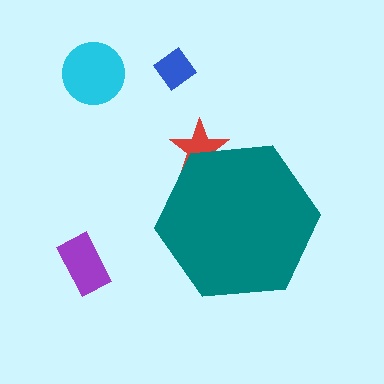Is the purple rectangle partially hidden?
No, the purple rectangle is fully visible.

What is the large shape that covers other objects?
A teal hexagon.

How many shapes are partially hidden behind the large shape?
1 shape is partially hidden.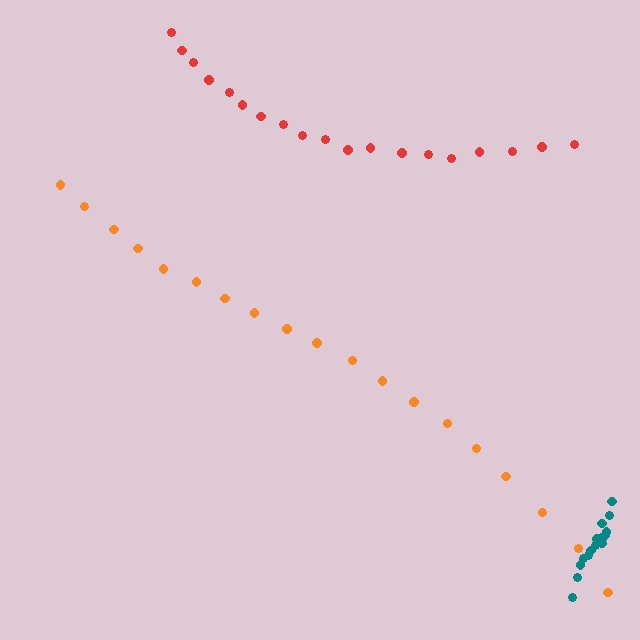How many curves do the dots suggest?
There are 3 distinct paths.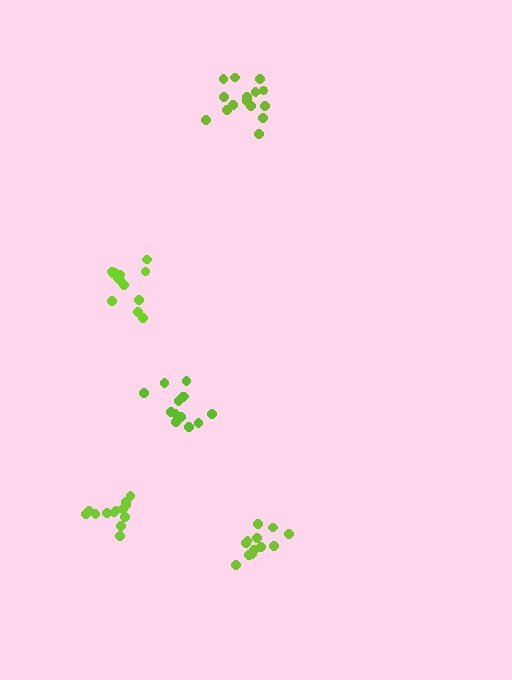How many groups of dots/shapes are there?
There are 5 groups.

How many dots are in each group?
Group 1: 15 dots, Group 2: 13 dots, Group 3: 12 dots, Group 4: 13 dots, Group 5: 13 dots (66 total).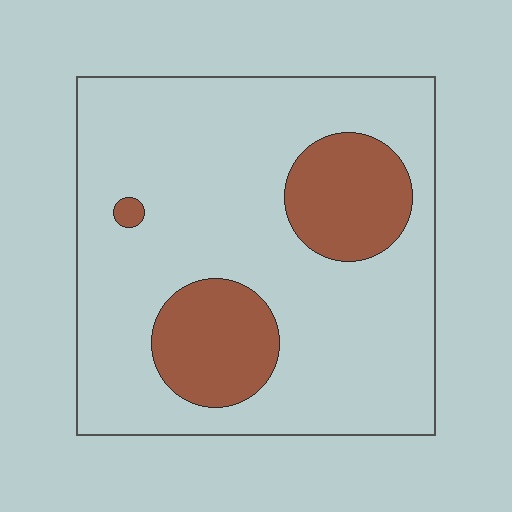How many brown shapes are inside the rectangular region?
3.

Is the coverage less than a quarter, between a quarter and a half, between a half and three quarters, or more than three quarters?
Less than a quarter.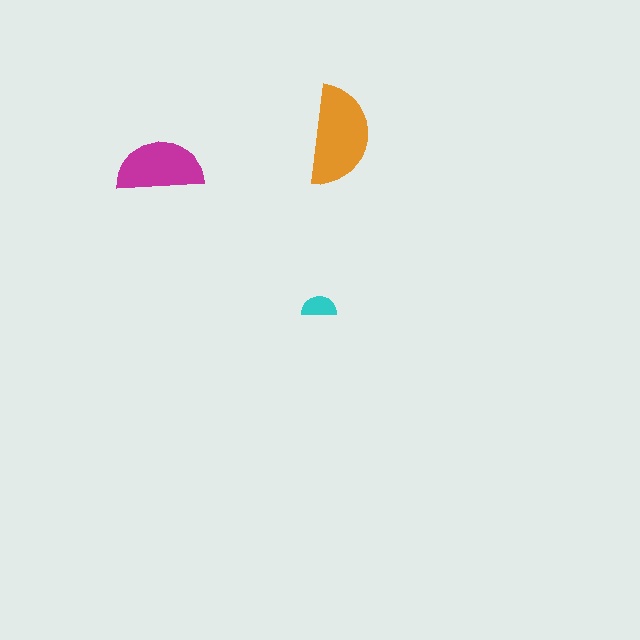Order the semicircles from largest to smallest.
the orange one, the magenta one, the cyan one.